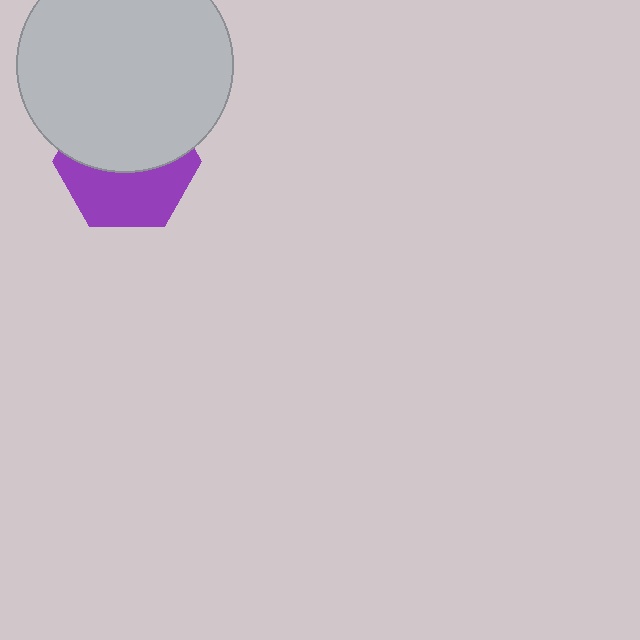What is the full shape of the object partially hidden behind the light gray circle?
The partially hidden object is a purple hexagon.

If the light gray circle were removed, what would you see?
You would see the complete purple hexagon.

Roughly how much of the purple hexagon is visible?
About half of it is visible (roughly 47%).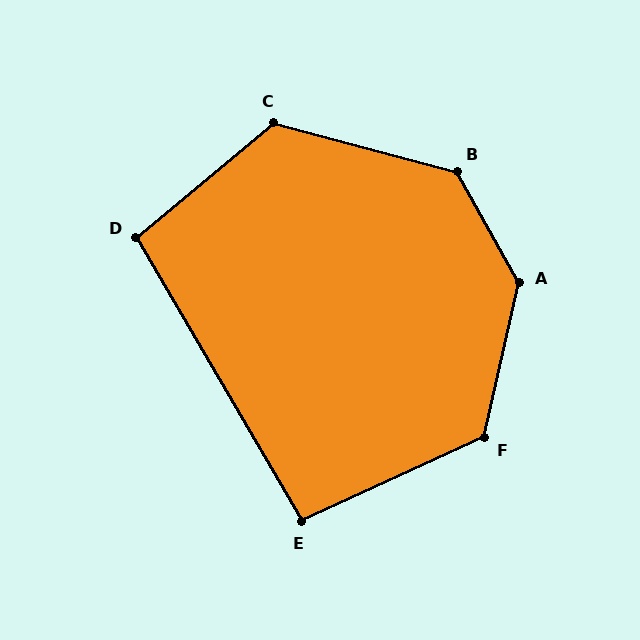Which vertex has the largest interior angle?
A, at approximately 139 degrees.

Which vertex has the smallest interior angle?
E, at approximately 96 degrees.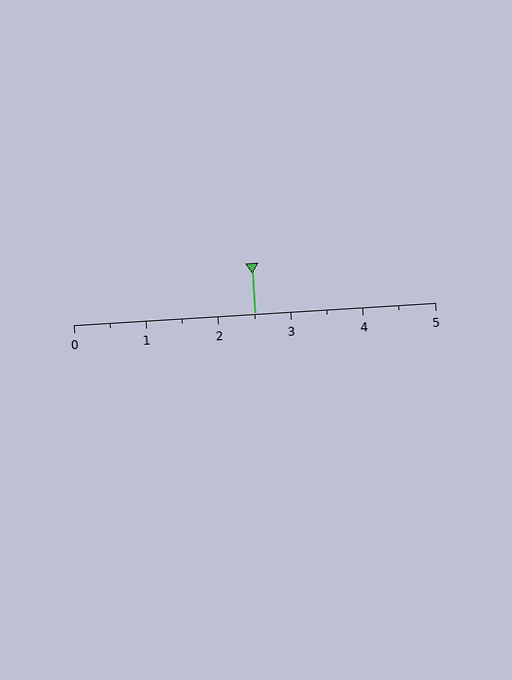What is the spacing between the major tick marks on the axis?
The major ticks are spaced 1 apart.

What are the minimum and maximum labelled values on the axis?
The axis runs from 0 to 5.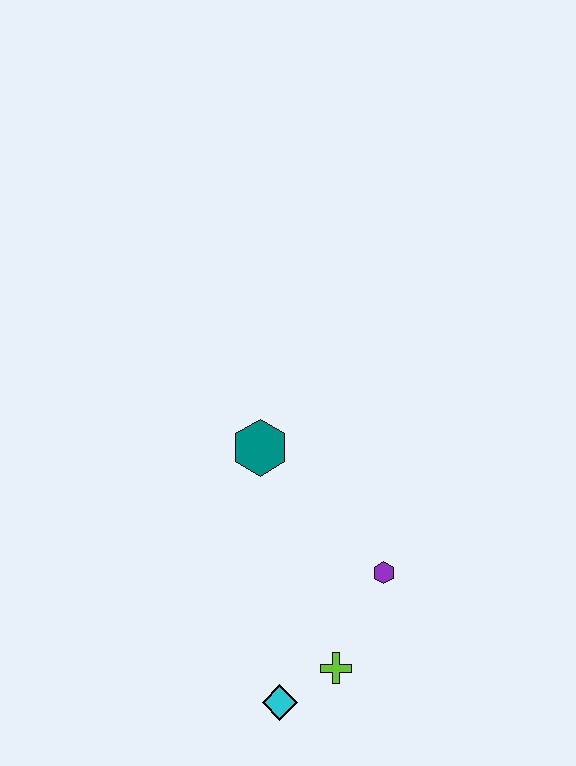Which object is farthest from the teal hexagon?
The cyan diamond is farthest from the teal hexagon.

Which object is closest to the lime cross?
The cyan diamond is closest to the lime cross.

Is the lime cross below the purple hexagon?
Yes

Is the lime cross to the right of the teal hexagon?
Yes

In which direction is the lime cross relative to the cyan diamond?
The lime cross is to the right of the cyan diamond.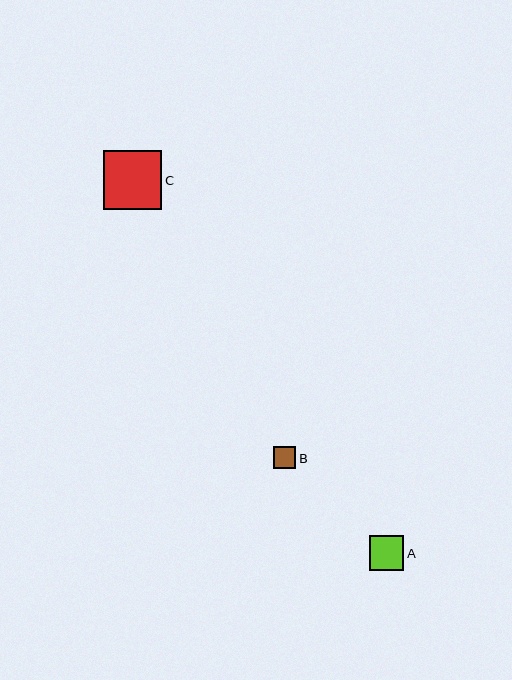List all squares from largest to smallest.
From largest to smallest: C, A, B.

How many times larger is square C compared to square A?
Square C is approximately 1.7 times the size of square A.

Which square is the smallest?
Square B is the smallest with a size of approximately 22 pixels.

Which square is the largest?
Square C is the largest with a size of approximately 59 pixels.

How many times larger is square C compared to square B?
Square C is approximately 2.7 times the size of square B.